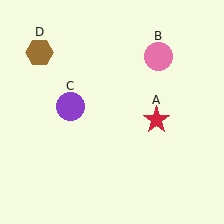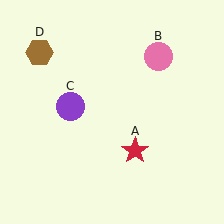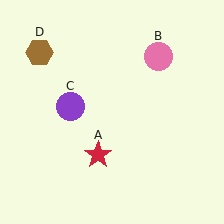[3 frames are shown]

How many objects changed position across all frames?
1 object changed position: red star (object A).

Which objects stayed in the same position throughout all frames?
Pink circle (object B) and purple circle (object C) and brown hexagon (object D) remained stationary.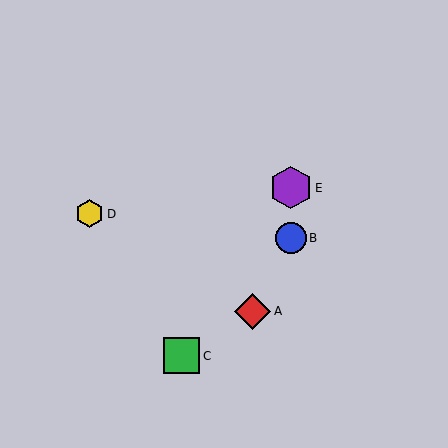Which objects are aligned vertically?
Objects B, E are aligned vertically.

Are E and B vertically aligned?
Yes, both are at x≈291.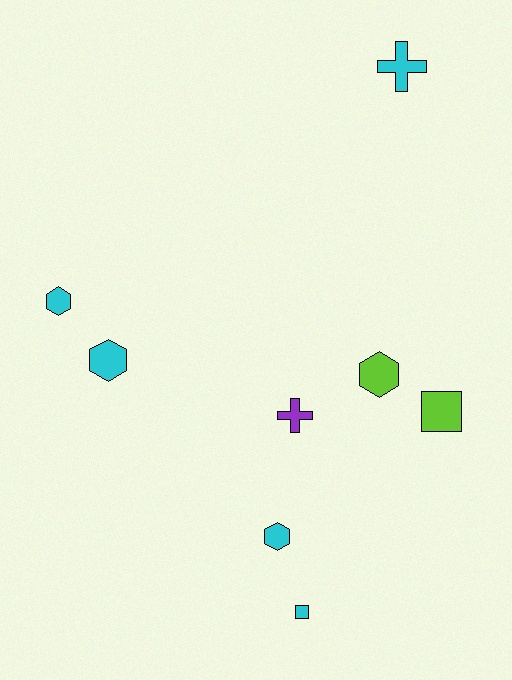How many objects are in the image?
There are 8 objects.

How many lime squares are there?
There is 1 lime square.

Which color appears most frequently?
Cyan, with 5 objects.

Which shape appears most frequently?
Hexagon, with 4 objects.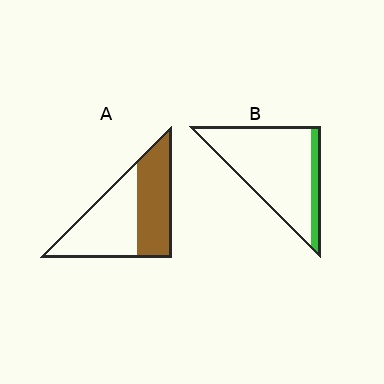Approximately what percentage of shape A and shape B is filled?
A is approximately 45% and B is approximately 15%.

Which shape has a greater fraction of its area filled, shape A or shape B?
Shape A.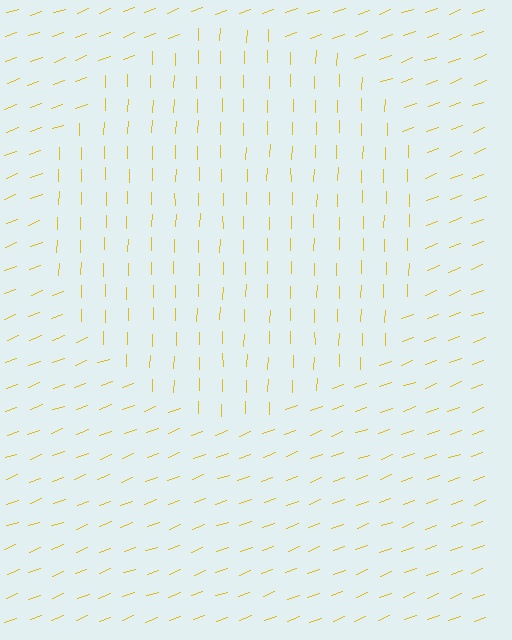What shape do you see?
I see a circle.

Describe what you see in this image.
The image is filled with small yellow line segments. A circle region in the image has lines oriented differently from the surrounding lines, creating a visible texture boundary.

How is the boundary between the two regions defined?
The boundary is defined purely by a change in line orientation (approximately 68 degrees difference). All lines are the same color and thickness.